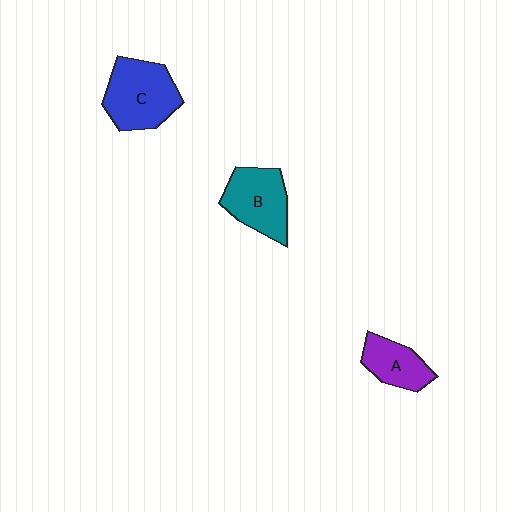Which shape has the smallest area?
Shape A (purple).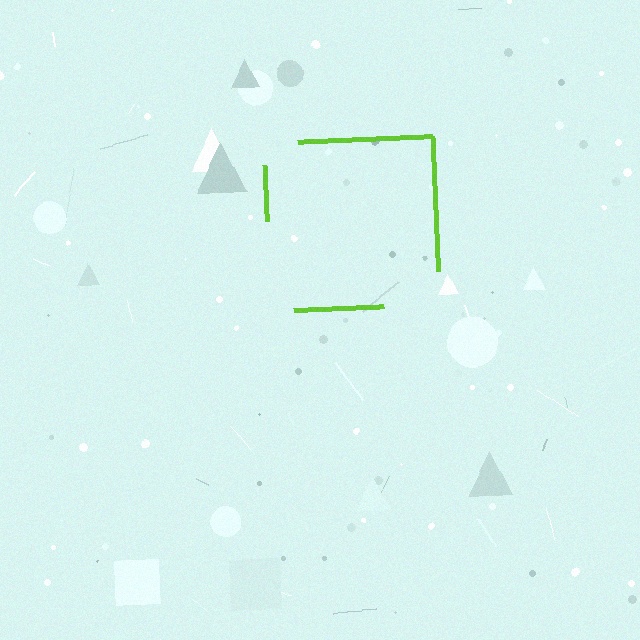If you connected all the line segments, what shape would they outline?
They would outline a square.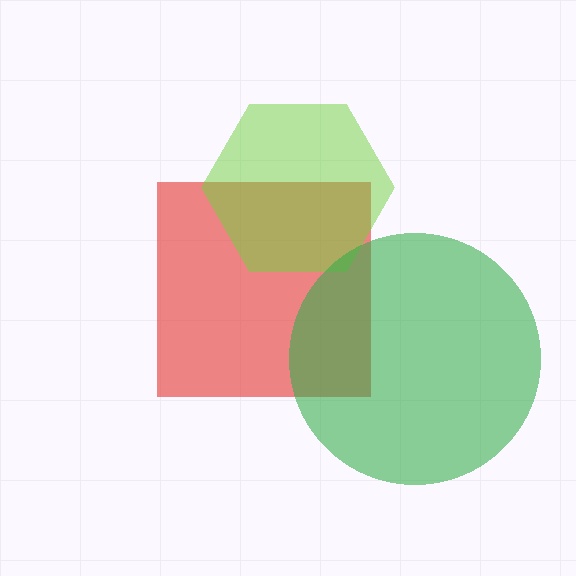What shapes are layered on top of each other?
The layered shapes are: a red square, a lime hexagon, a green circle.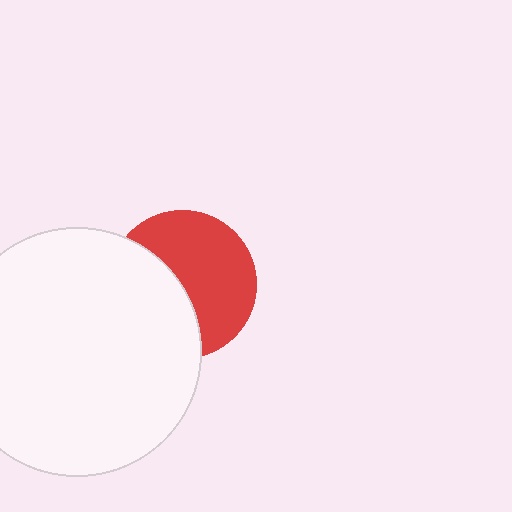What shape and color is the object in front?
The object in front is a white circle.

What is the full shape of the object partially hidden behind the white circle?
The partially hidden object is a red circle.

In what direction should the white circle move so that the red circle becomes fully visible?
The white circle should move left. That is the shortest direction to clear the overlap and leave the red circle fully visible.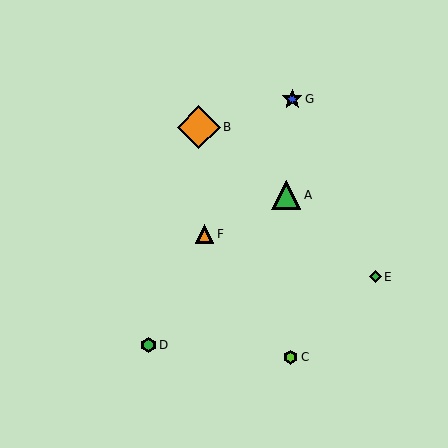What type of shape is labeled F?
Shape F is an orange triangle.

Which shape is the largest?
The orange diamond (labeled B) is the largest.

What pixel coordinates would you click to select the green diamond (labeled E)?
Click at (375, 277) to select the green diamond E.